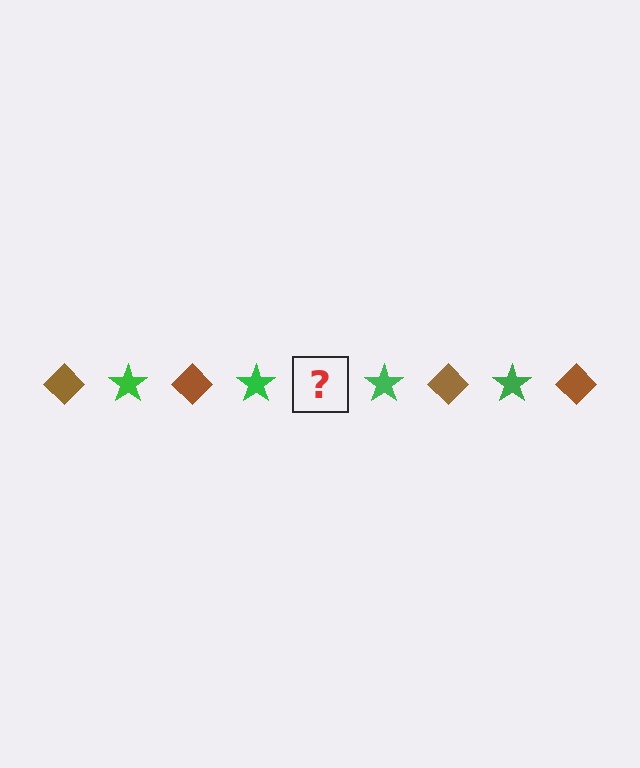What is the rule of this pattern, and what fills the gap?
The rule is that the pattern alternates between brown diamond and green star. The gap should be filled with a brown diamond.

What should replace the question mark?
The question mark should be replaced with a brown diamond.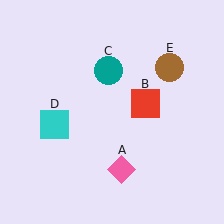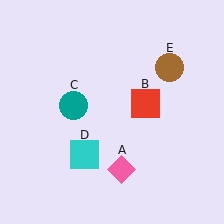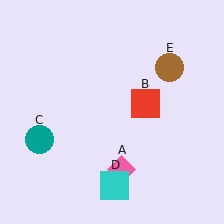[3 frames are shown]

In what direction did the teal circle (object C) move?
The teal circle (object C) moved down and to the left.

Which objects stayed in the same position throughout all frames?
Pink diamond (object A) and red square (object B) and brown circle (object E) remained stationary.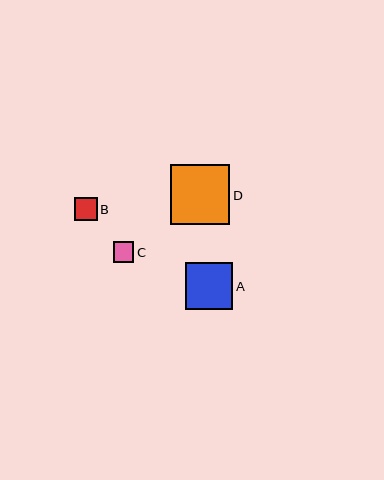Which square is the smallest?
Square C is the smallest with a size of approximately 21 pixels.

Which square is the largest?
Square D is the largest with a size of approximately 60 pixels.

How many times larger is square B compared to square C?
Square B is approximately 1.1 times the size of square C.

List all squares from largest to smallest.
From largest to smallest: D, A, B, C.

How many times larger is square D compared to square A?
Square D is approximately 1.3 times the size of square A.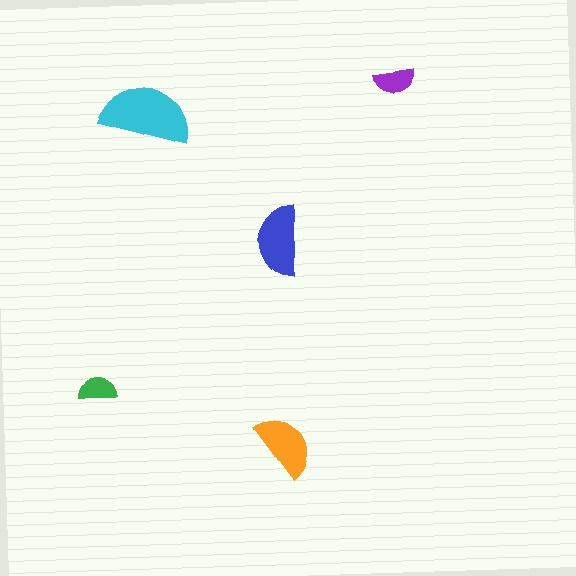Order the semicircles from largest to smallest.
the cyan one, the blue one, the orange one, the purple one, the green one.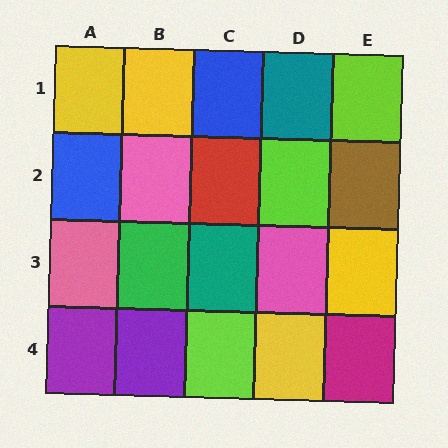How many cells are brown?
1 cell is brown.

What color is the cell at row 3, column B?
Green.